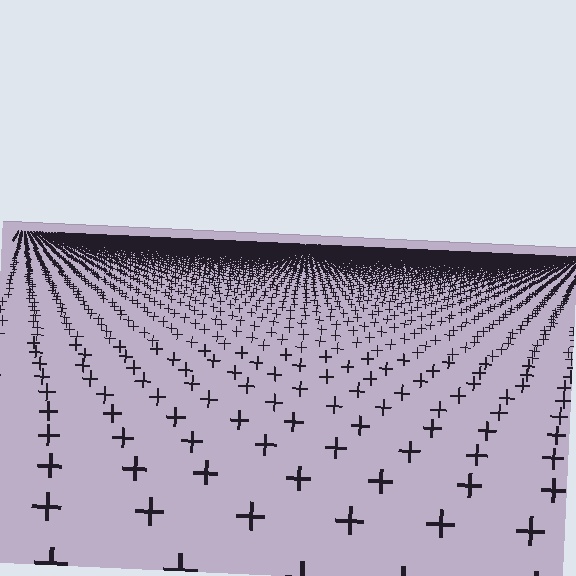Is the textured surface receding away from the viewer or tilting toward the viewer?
The surface is receding away from the viewer. Texture elements get smaller and denser toward the top.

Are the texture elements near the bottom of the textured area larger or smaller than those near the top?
Larger. Near the bottom, elements are closer to the viewer and appear at a bigger on-screen size.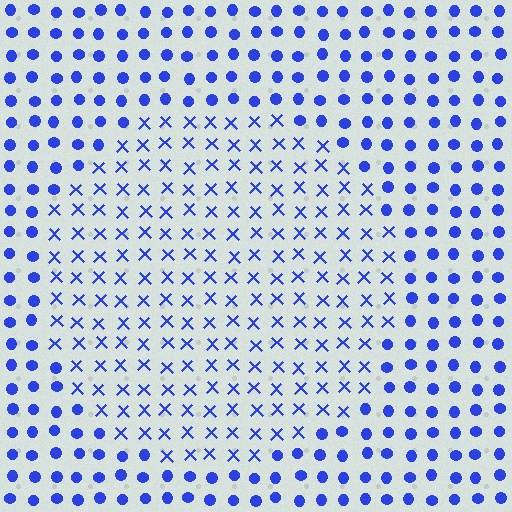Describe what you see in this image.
The image is filled with small blue elements arranged in a uniform grid. A circle-shaped region contains X marks, while the surrounding area contains circles. The boundary is defined purely by the change in element shape.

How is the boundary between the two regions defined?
The boundary is defined by a change in element shape: X marks inside vs. circles outside. All elements share the same color and spacing.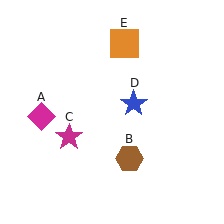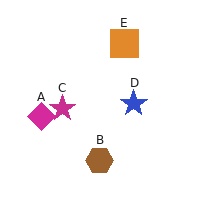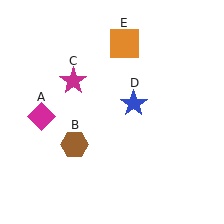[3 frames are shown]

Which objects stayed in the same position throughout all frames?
Magenta diamond (object A) and blue star (object D) and orange square (object E) remained stationary.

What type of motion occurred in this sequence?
The brown hexagon (object B), magenta star (object C) rotated clockwise around the center of the scene.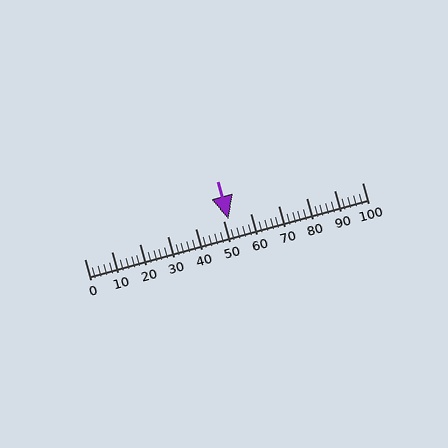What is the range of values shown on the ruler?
The ruler shows values from 0 to 100.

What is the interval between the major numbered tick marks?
The major tick marks are spaced 10 units apart.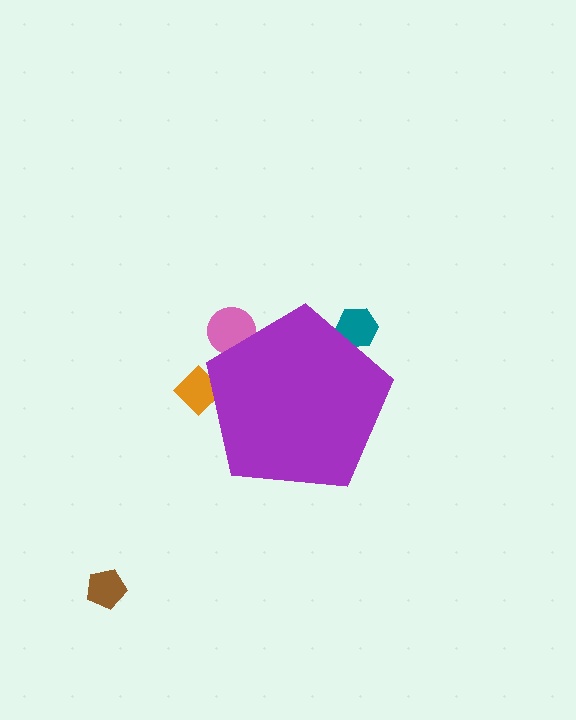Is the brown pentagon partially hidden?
No, the brown pentagon is fully visible.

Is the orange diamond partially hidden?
Yes, the orange diamond is partially hidden behind the purple pentagon.